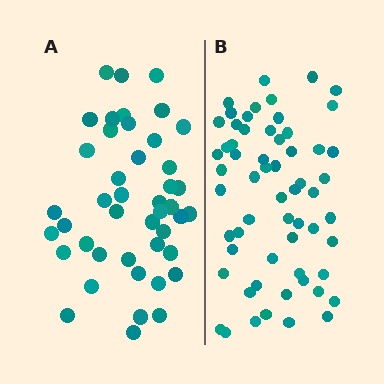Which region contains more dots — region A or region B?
Region B (the right region) has more dots.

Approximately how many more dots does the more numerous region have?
Region B has approximately 15 more dots than region A.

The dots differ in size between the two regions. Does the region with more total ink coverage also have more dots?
No. Region A has more total ink coverage because its dots are larger, but region B actually contains more individual dots. Total area can be misleading — the number of items is what matters here.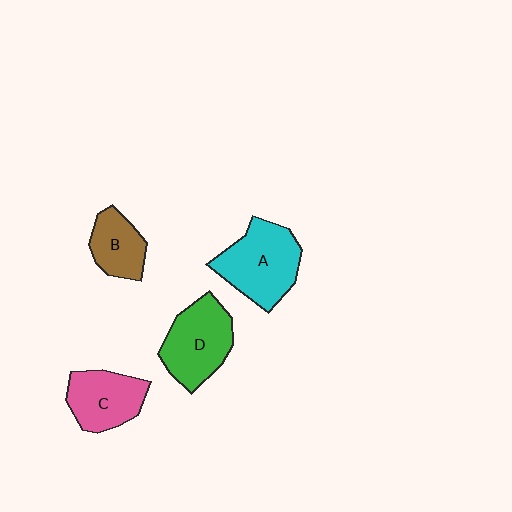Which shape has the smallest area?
Shape B (brown).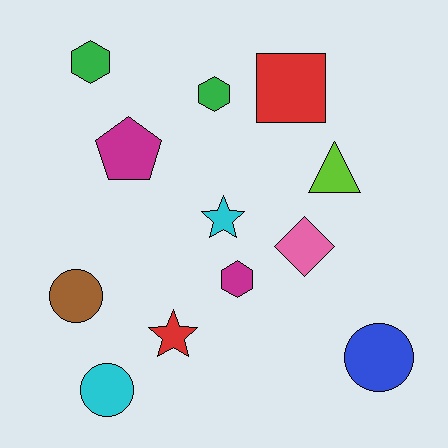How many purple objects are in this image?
There are no purple objects.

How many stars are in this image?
There are 2 stars.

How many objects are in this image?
There are 12 objects.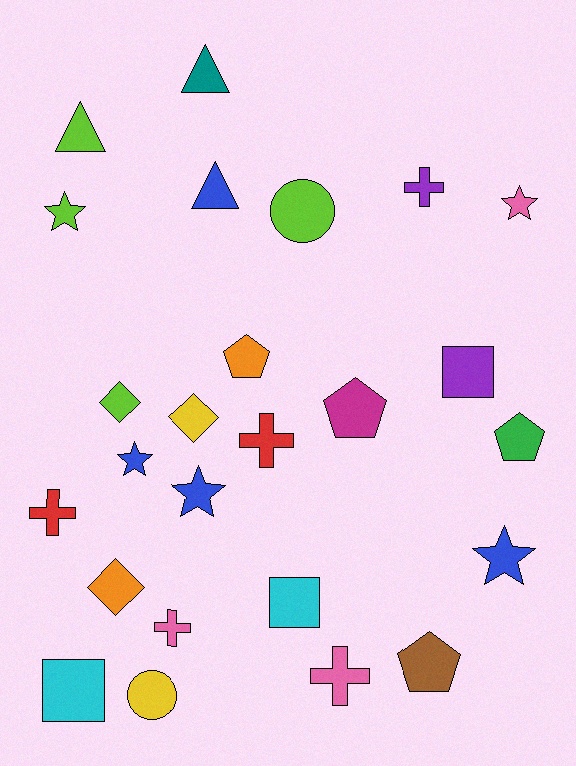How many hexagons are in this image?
There are no hexagons.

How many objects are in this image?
There are 25 objects.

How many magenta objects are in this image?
There is 1 magenta object.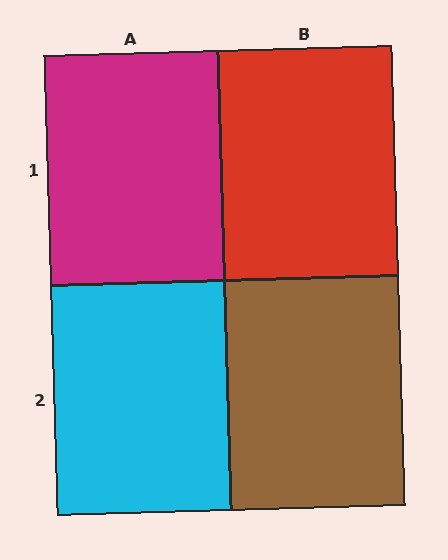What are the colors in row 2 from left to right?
Cyan, brown.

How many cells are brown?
1 cell is brown.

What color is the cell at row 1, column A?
Magenta.